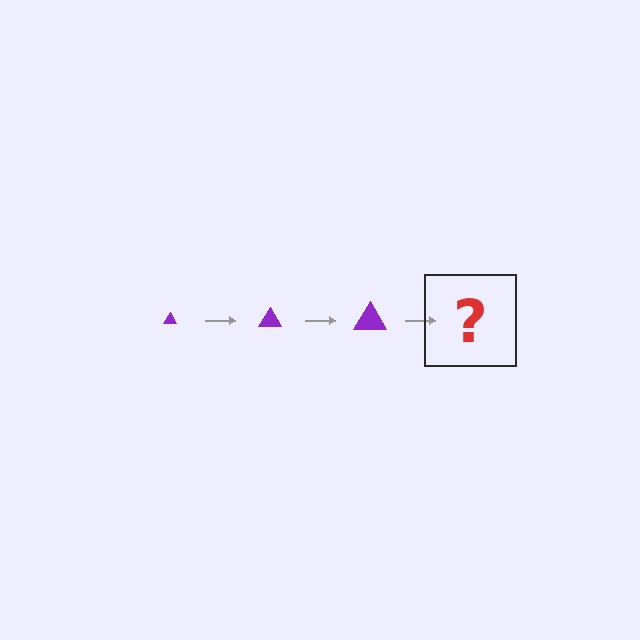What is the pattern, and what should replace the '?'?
The pattern is that the triangle gets progressively larger each step. The '?' should be a purple triangle, larger than the previous one.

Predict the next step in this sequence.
The next step is a purple triangle, larger than the previous one.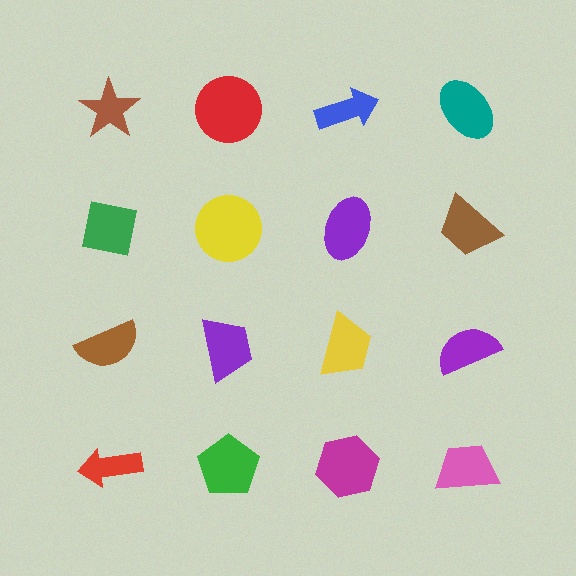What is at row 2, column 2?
A yellow circle.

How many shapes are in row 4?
4 shapes.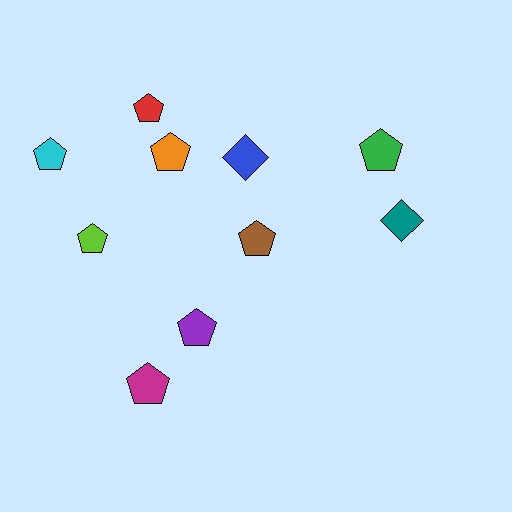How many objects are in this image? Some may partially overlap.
There are 10 objects.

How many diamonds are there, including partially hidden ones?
There are 2 diamonds.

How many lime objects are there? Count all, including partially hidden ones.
There is 1 lime object.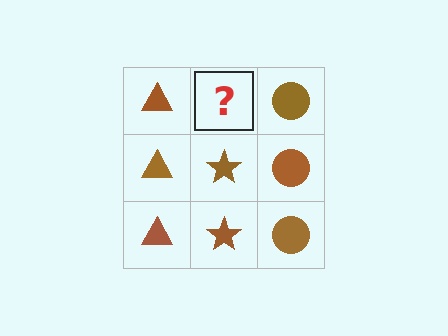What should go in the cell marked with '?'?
The missing cell should contain a brown star.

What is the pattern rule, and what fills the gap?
The rule is that each column has a consistent shape. The gap should be filled with a brown star.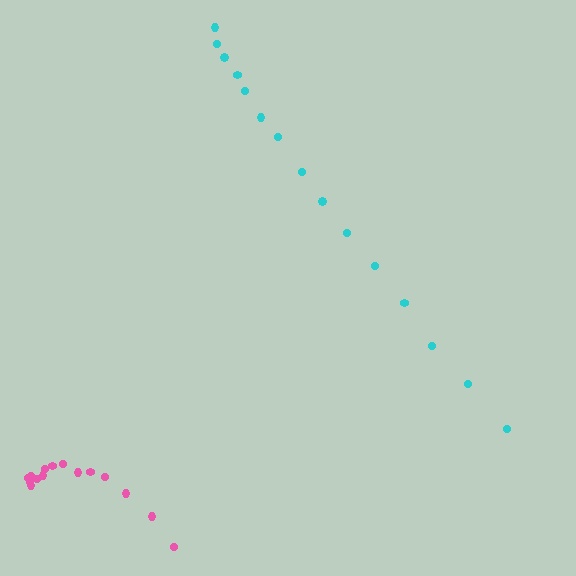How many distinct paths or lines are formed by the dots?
There are 2 distinct paths.